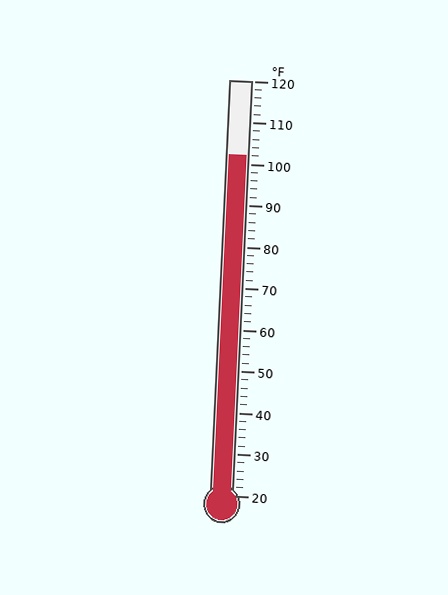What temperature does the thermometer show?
The thermometer shows approximately 102°F.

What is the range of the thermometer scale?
The thermometer scale ranges from 20°F to 120°F.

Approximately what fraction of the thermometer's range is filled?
The thermometer is filled to approximately 80% of its range.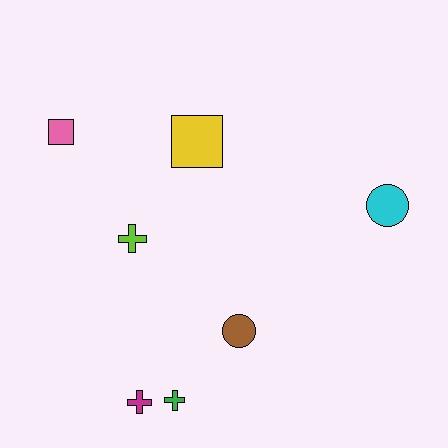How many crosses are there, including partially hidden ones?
There are 3 crosses.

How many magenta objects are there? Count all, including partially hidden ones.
There is 1 magenta object.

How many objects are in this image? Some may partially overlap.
There are 7 objects.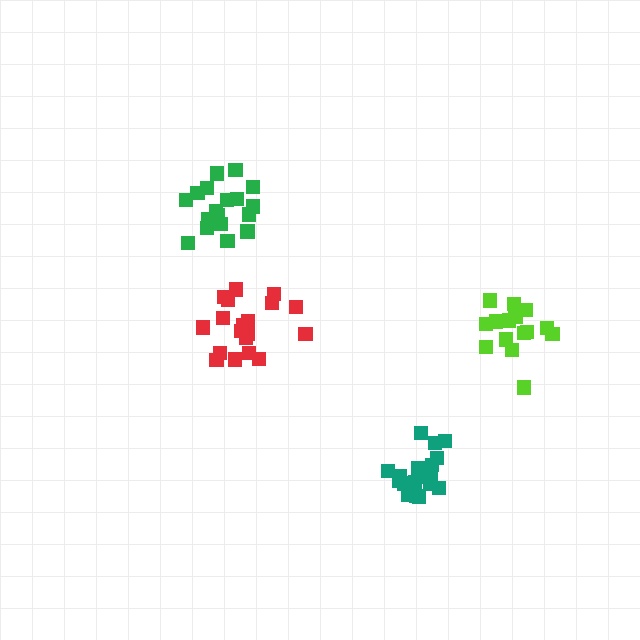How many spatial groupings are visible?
There are 4 spatial groupings.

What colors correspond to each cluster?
The clusters are colored: red, teal, green, lime.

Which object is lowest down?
The teal cluster is bottommost.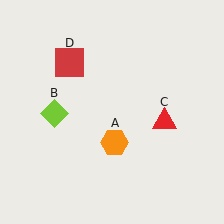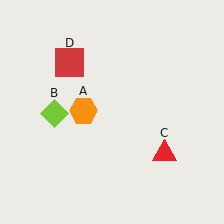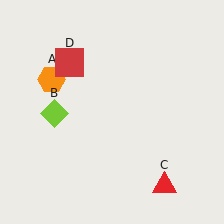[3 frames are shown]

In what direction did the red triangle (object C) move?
The red triangle (object C) moved down.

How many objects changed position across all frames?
2 objects changed position: orange hexagon (object A), red triangle (object C).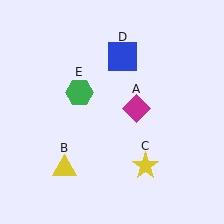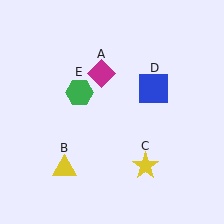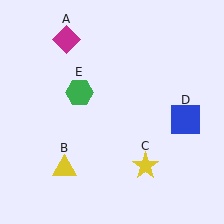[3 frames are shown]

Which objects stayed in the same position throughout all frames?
Yellow triangle (object B) and yellow star (object C) and green hexagon (object E) remained stationary.